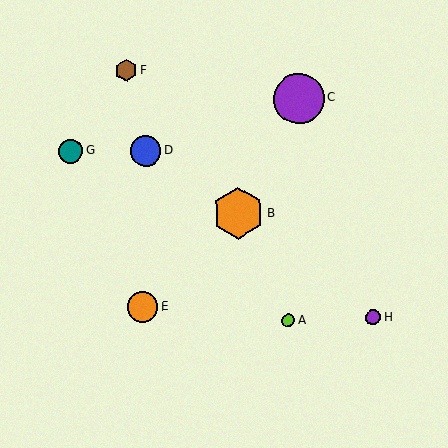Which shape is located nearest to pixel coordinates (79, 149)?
The teal circle (labeled G) at (71, 151) is nearest to that location.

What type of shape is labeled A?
Shape A is a lime circle.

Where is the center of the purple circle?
The center of the purple circle is at (299, 98).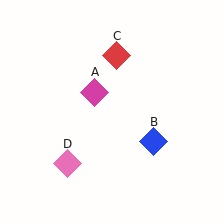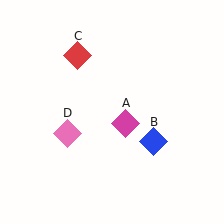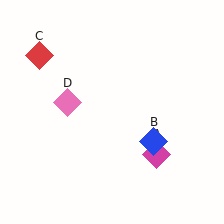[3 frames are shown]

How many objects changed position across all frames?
3 objects changed position: magenta diamond (object A), red diamond (object C), pink diamond (object D).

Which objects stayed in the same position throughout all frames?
Blue diamond (object B) remained stationary.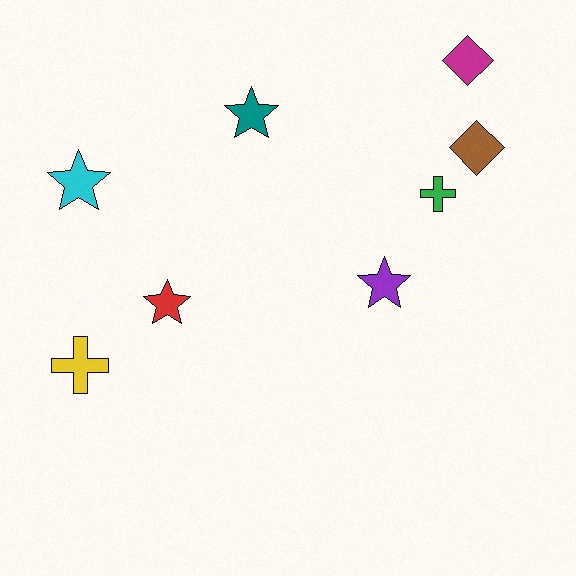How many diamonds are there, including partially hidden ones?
There are 2 diamonds.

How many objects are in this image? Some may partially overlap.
There are 8 objects.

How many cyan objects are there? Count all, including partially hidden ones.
There is 1 cyan object.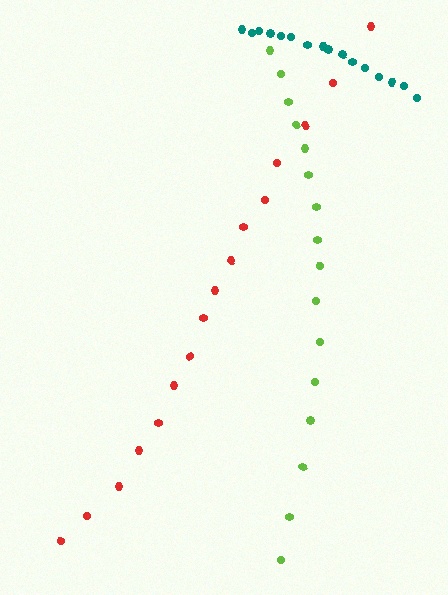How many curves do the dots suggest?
There are 3 distinct paths.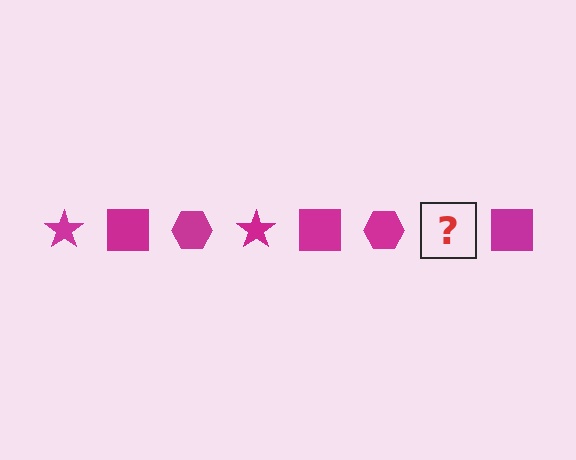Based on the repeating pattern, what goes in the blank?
The blank should be a magenta star.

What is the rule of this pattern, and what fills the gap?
The rule is that the pattern cycles through star, square, hexagon shapes in magenta. The gap should be filled with a magenta star.